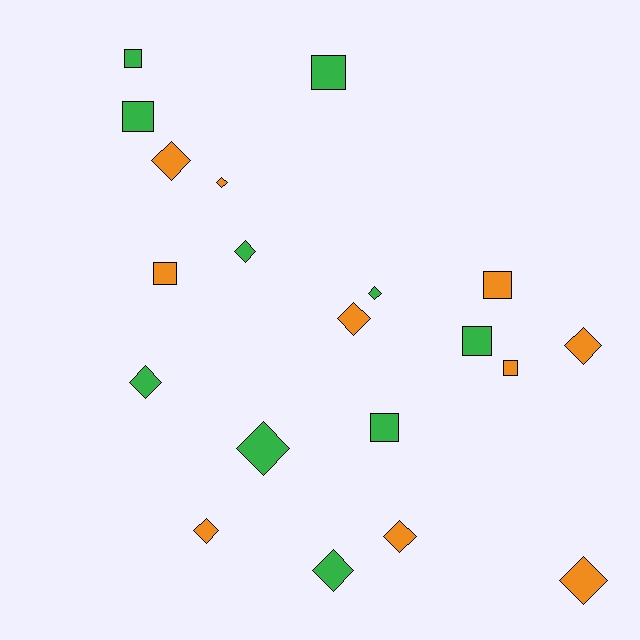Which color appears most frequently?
Green, with 10 objects.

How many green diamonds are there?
There are 5 green diamonds.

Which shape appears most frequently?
Diamond, with 12 objects.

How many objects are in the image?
There are 20 objects.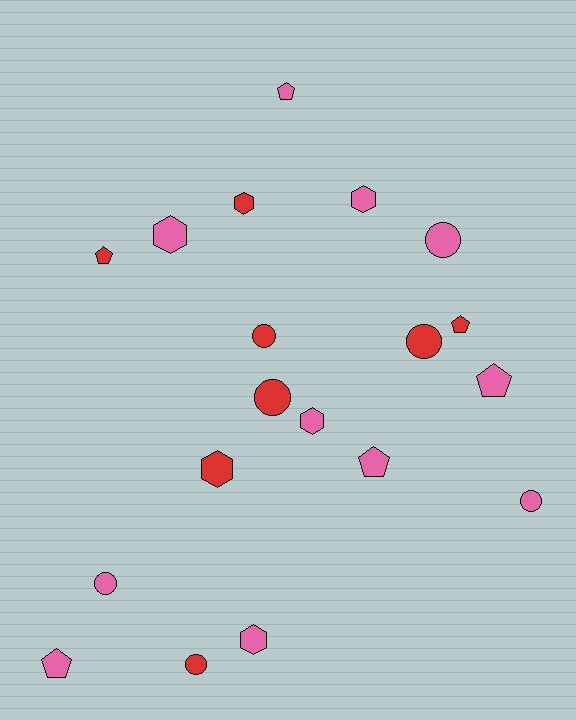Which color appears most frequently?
Pink, with 11 objects.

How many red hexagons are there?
There are 2 red hexagons.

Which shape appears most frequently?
Circle, with 7 objects.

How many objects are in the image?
There are 19 objects.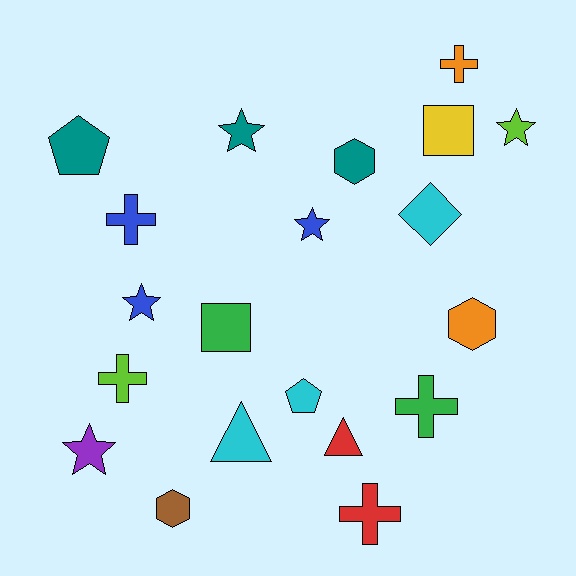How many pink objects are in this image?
There are no pink objects.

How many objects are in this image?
There are 20 objects.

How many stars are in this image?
There are 5 stars.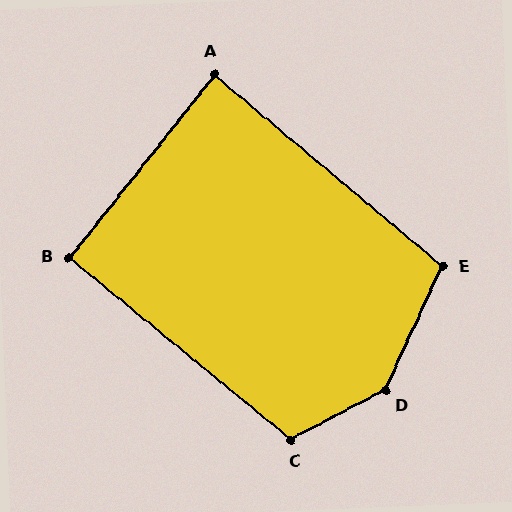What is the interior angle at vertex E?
Approximately 106 degrees (obtuse).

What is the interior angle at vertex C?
Approximately 113 degrees (obtuse).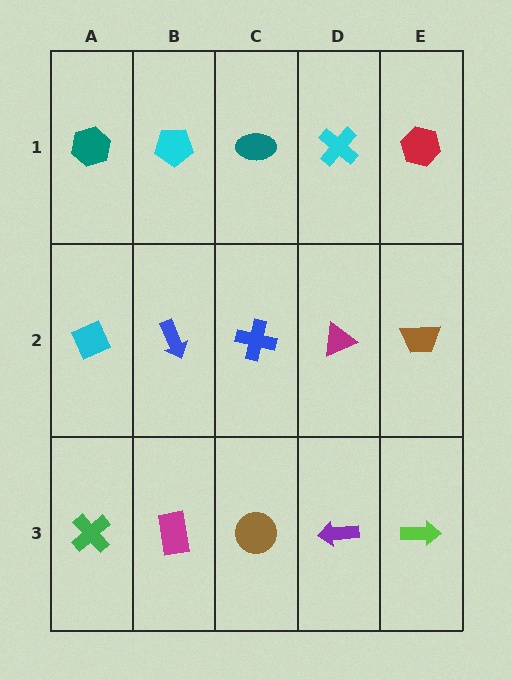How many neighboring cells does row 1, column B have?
3.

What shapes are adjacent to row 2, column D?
A cyan cross (row 1, column D), a purple arrow (row 3, column D), a blue cross (row 2, column C), a brown trapezoid (row 2, column E).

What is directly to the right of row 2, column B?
A blue cross.